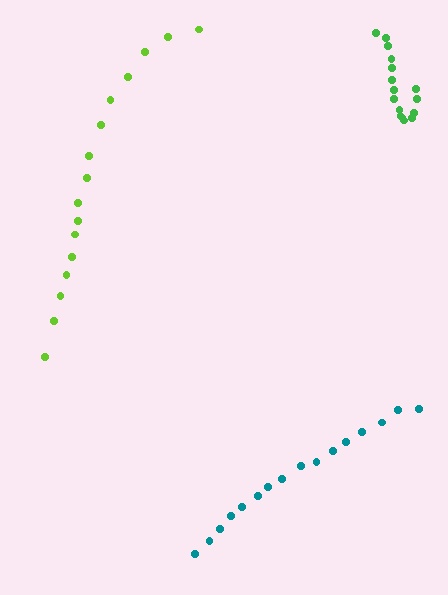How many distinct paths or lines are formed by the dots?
There are 3 distinct paths.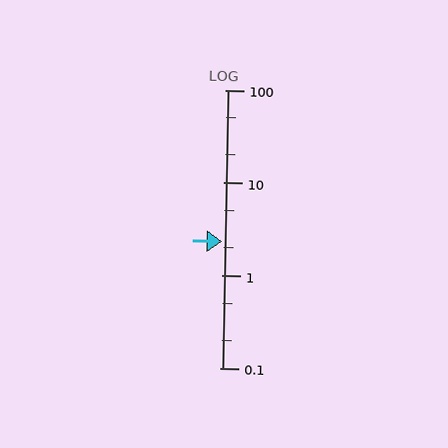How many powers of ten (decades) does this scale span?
The scale spans 3 decades, from 0.1 to 100.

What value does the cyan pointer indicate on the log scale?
The pointer indicates approximately 2.3.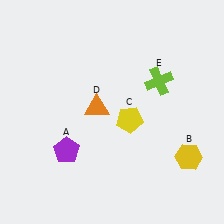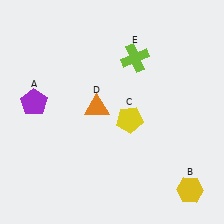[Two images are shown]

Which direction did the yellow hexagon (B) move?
The yellow hexagon (B) moved down.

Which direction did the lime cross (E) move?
The lime cross (E) moved left.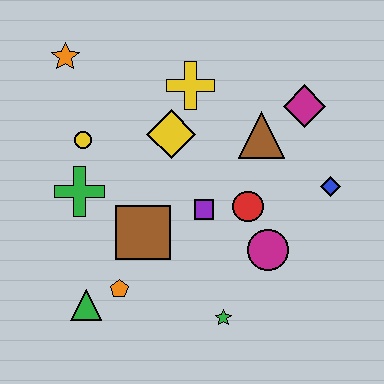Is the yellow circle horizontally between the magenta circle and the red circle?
No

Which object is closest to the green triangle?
The orange pentagon is closest to the green triangle.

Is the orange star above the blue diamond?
Yes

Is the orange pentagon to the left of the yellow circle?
No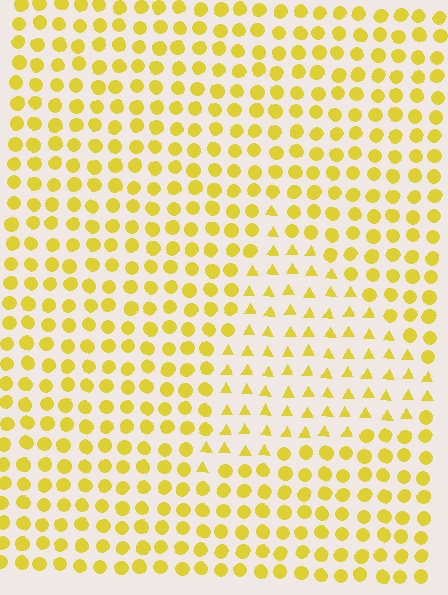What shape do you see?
I see a triangle.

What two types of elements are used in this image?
The image uses triangles inside the triangle region and circles outside it.